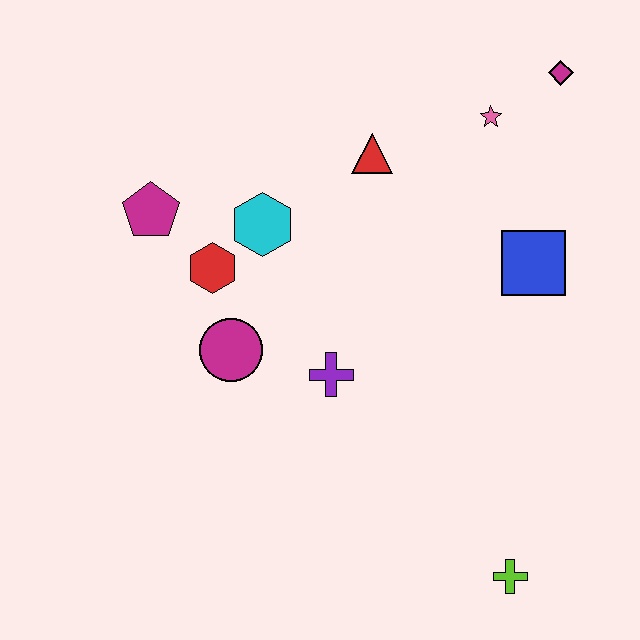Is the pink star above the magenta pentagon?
Yes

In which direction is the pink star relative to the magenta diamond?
The pink star is to the left of the magenta diamond.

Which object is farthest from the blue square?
The magenta pentagon is farthest from the blue square.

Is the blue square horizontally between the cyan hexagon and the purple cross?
No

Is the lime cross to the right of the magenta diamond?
No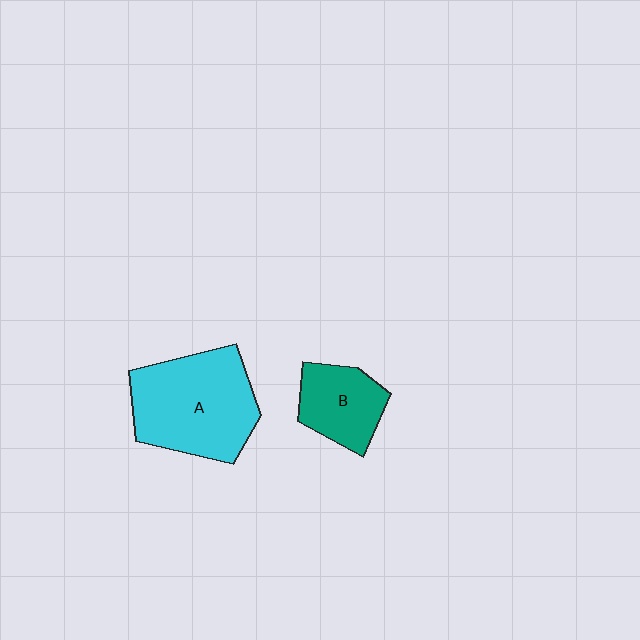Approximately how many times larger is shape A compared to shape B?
Approximately 1.9 times.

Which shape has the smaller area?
Shape B (teal).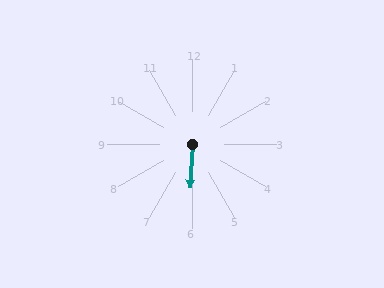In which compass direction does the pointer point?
South.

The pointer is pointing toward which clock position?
Roughly 6 o'clock.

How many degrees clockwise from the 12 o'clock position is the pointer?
Approximately 183 degrees.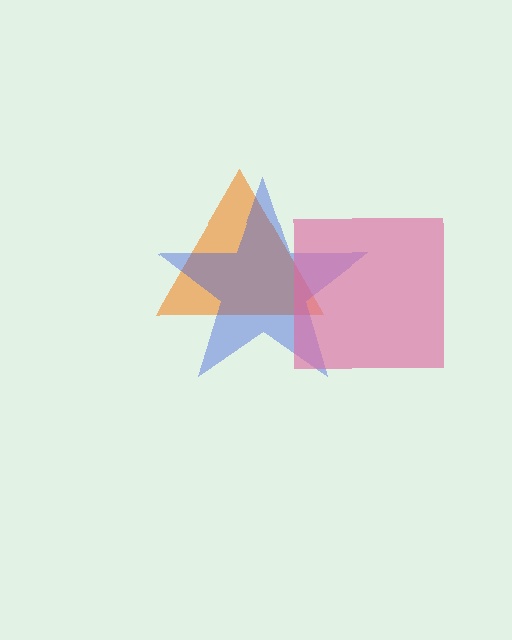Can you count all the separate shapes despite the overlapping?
Yes, there are 3 separate shapes.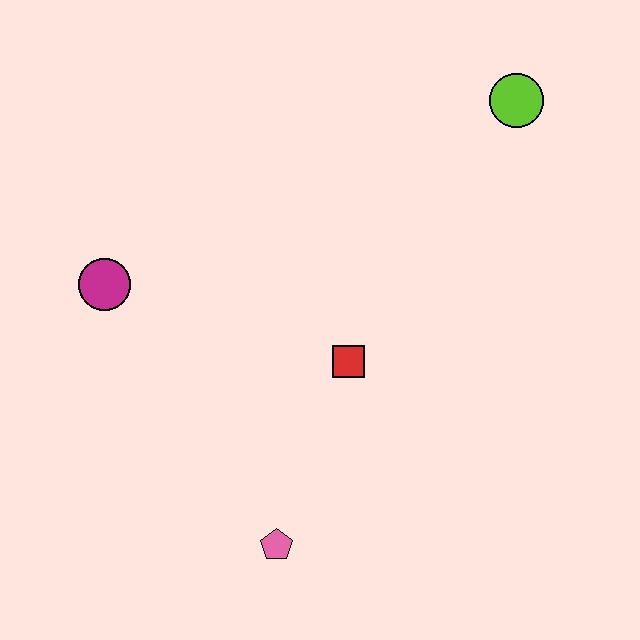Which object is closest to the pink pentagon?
The red square is closest to the pink pentagon.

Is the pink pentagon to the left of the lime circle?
Yes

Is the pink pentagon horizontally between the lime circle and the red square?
No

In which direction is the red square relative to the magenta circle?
The red square is to the right of the magenta circle.